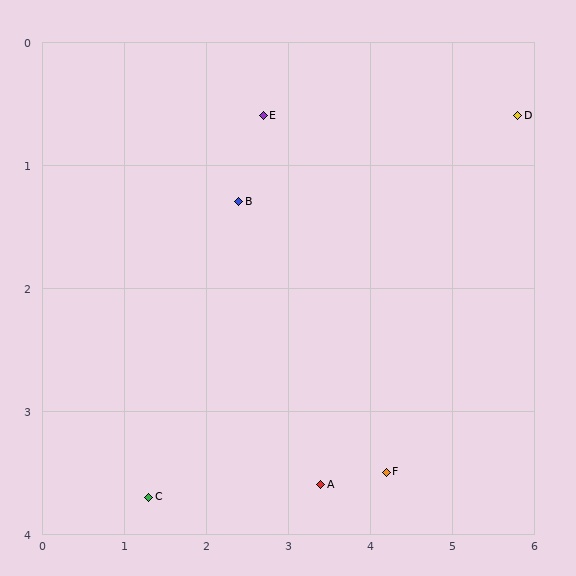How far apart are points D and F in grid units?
Points D and F are about 3.3 grid units apart.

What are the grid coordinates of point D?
Point D is at approximately (5.8, 0.6).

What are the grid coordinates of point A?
Point A is at approximately (3.4, 3.6).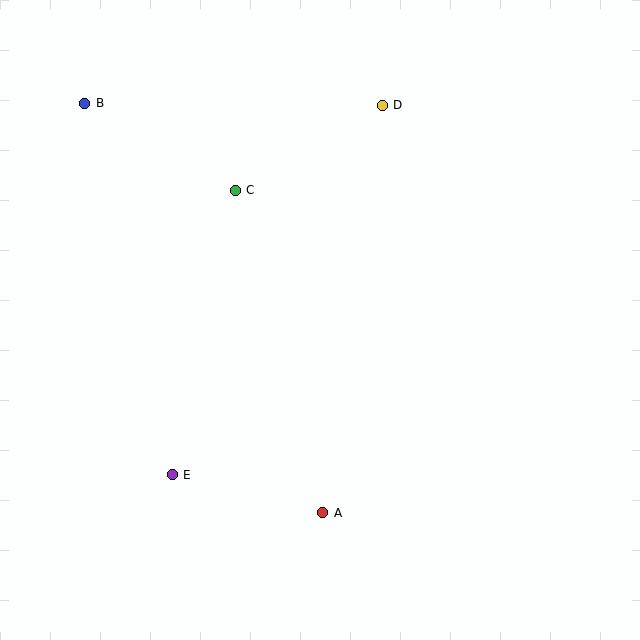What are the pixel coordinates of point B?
Point B is at (85, 103).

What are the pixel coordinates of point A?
Point A is at (323, 513).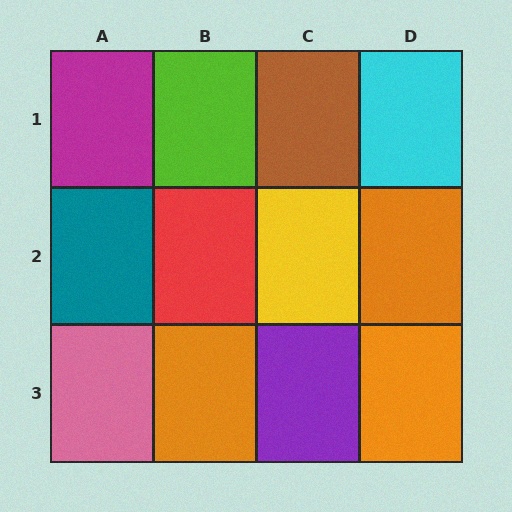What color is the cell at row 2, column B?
Red.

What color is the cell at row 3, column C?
Purple.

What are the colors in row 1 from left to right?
Magenta, lime, brown, cyan.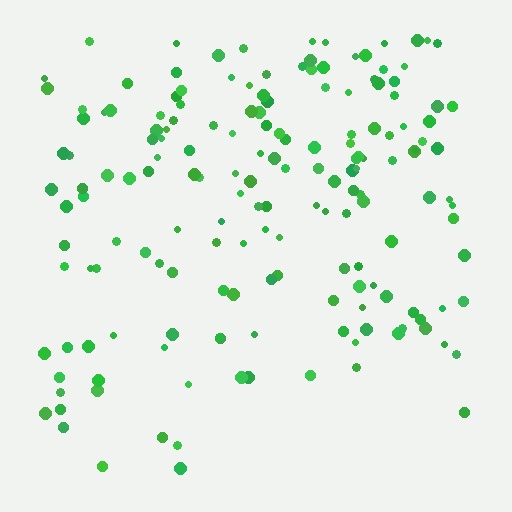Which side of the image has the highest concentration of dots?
The top.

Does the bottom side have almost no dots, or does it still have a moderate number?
Still a moderate number, just noticeably fewer than the top.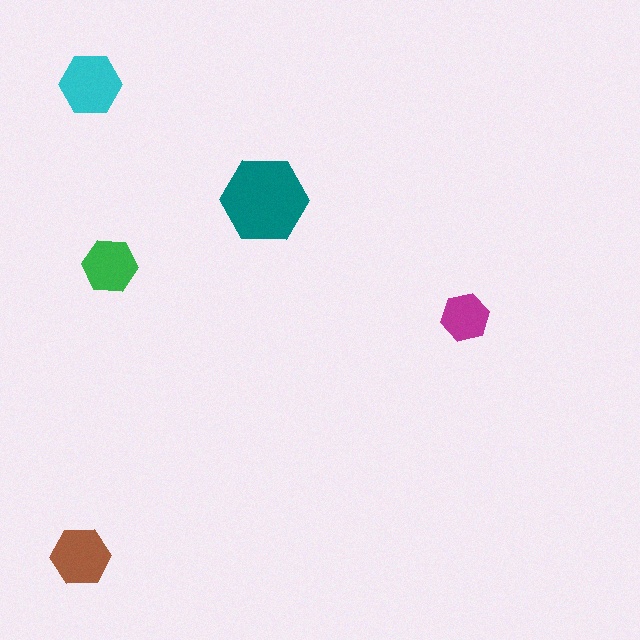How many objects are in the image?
There are 5 objects in the image.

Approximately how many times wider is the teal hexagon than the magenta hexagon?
About 2 times wider.